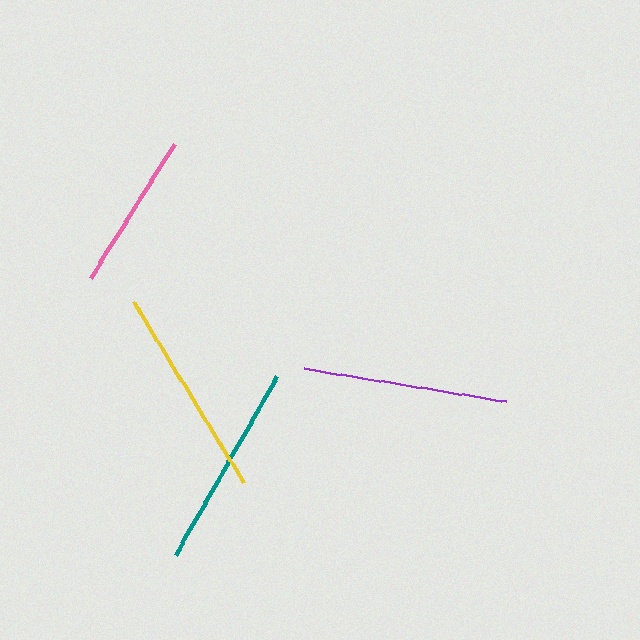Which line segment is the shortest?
The pink line is the shortest at approximately 158 pixels.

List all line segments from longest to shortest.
From longest to shortest: yellow, teal, purple, pink.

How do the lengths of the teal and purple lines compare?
The teal and purple lines are approximately the same length.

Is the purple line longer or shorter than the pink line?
The purple line is longer than the pink line.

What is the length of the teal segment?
The teal segment is approximately 205 pixels long.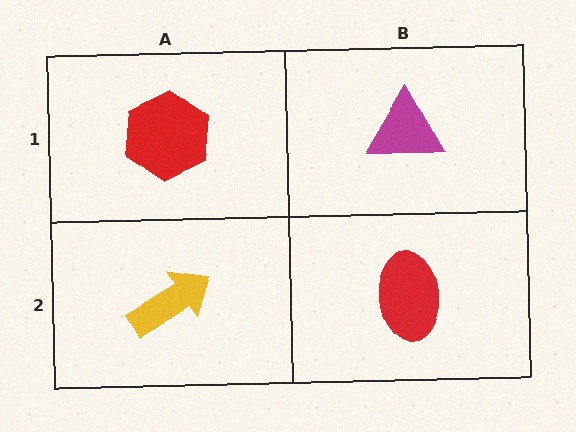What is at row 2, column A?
A yellow arrow.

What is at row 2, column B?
A red ellipse.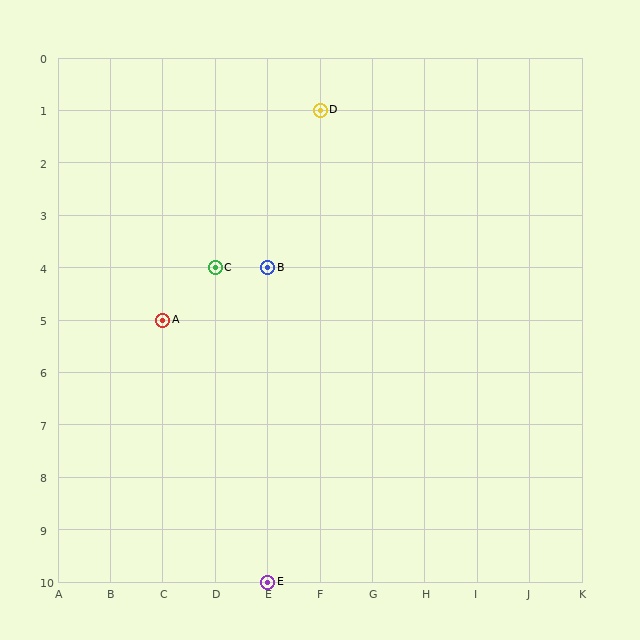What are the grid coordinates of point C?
Point C is at grid coordinates (D, 4).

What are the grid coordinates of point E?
Point E is at grid coordinates (E, 10).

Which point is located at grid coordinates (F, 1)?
Point D is at (F, 1).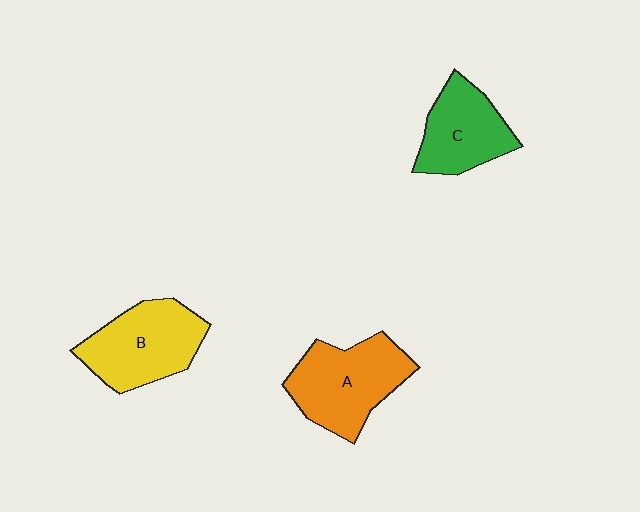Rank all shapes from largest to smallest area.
From largest to smallest: A (orange), B (yellow), C (green).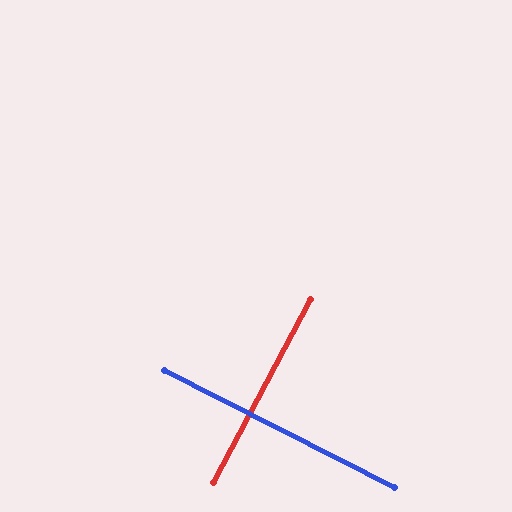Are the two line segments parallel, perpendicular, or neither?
Perpendicular — they meet at approximately 89°.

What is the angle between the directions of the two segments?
Approximately 89 degrees.